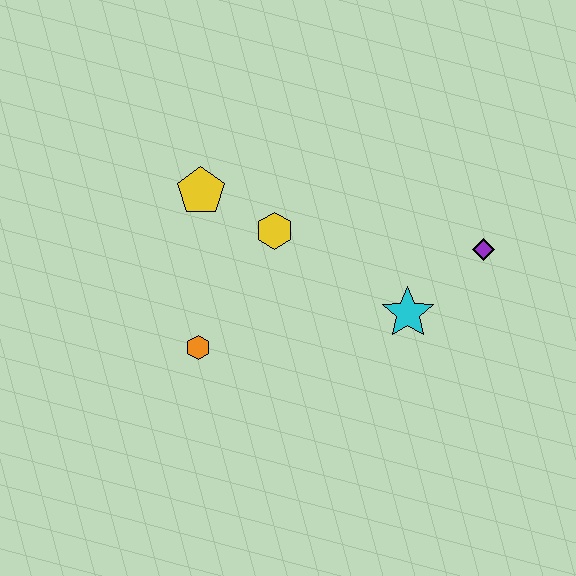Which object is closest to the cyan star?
The purple diamond is closest to the cyan star.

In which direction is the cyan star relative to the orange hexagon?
The cyan star is to the right of the orange hexagon.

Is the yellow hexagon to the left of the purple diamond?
Yes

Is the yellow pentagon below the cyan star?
No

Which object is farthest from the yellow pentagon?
The purple diamond is farthest from the yellow pentagon.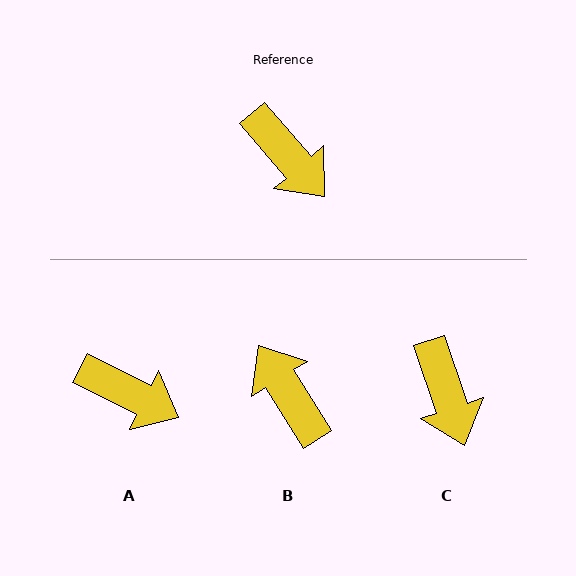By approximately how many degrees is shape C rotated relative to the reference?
Approximately 22 degrees clockwise.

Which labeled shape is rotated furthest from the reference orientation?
B, about 171 degrees away.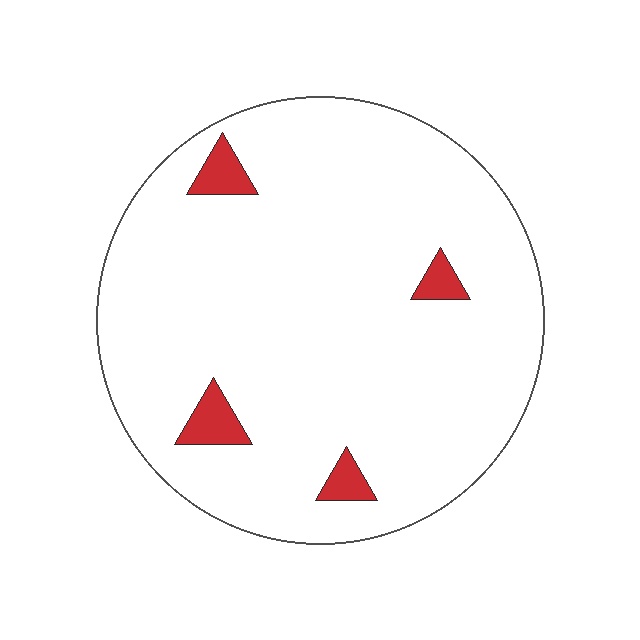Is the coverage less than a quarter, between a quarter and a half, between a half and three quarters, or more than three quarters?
Less than a quarter.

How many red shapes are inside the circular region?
4.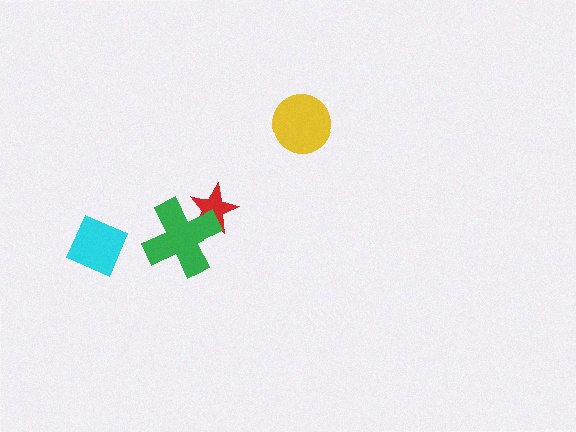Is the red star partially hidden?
Yes, it is partially covered by another shape.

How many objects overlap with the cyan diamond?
0 objects overlap with the cyan diamond.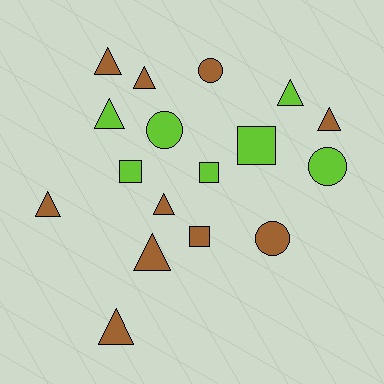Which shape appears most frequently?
Triangle, with 9 objects.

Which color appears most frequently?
Brown, with 10 objects.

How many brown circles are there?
There are 2 brown circles.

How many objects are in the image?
There are 17 objects.